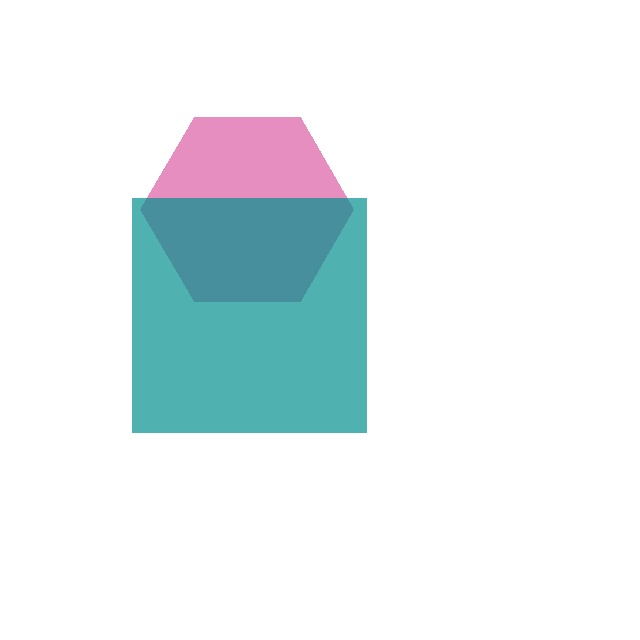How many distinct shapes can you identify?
There are 2 distinct shapes: a magenta hexagon, a teal square.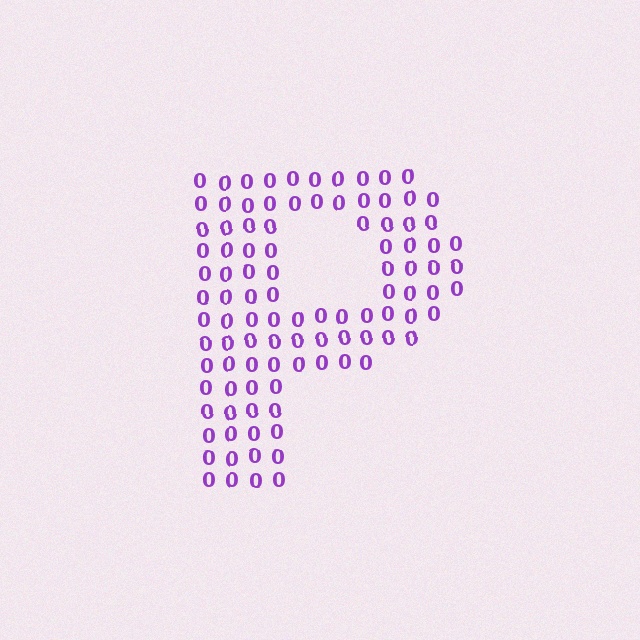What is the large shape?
The large shape is the letter P.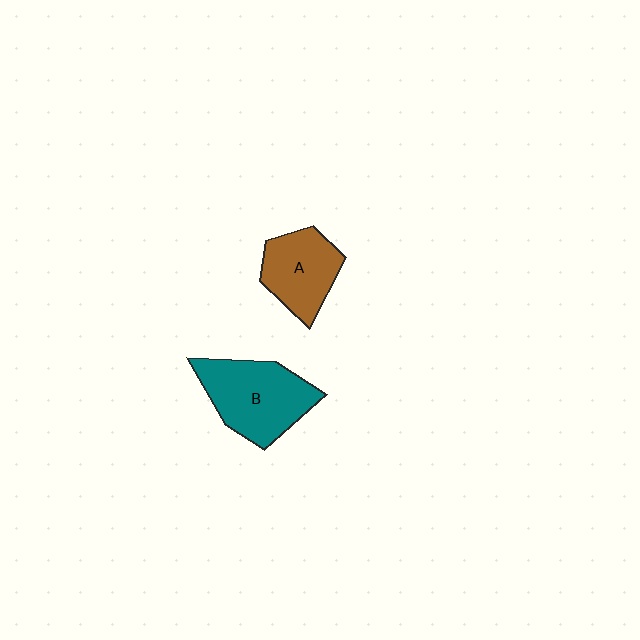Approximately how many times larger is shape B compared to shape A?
Approximately 1.3 times.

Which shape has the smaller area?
Shape A (brown).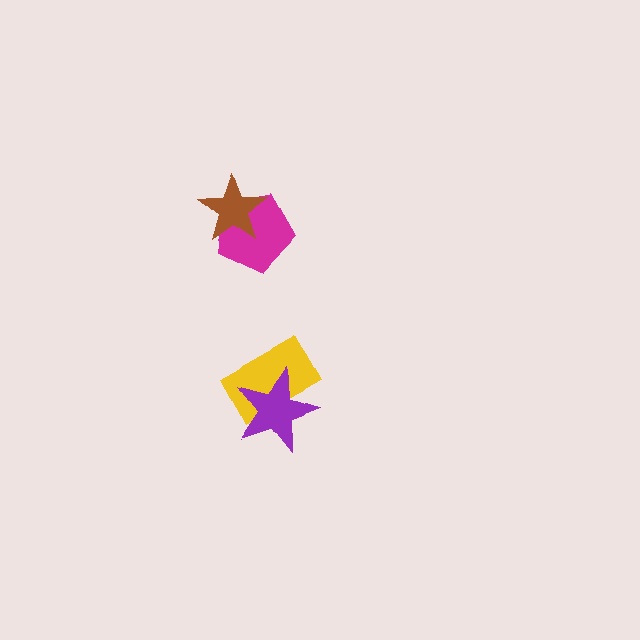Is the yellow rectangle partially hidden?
Yes, it is partially covered by another shape.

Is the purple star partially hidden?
No, no other shape covers it.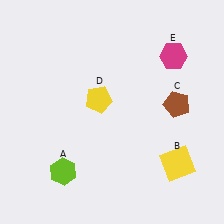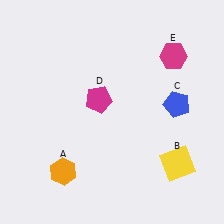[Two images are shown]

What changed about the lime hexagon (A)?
In Image 1, A is lime. In Image 2, it changed to orange.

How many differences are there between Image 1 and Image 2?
There are 3 differences between the two images.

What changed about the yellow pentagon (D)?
In Image 1, D is yellow. In Image 2, it changed to magenta.